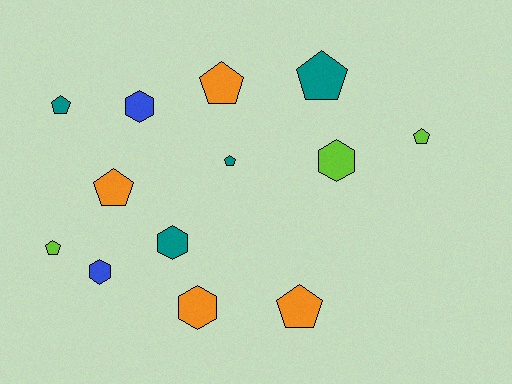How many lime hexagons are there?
There is 1 lime hexagon.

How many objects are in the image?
There are 13 objects.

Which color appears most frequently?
Orange, with 4 objects.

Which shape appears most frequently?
Pentagon, with 8 objects.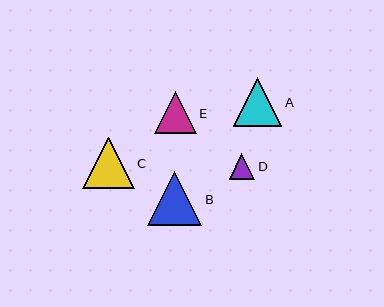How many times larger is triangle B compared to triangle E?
Triangle B is approximately 1.3 times the size of triangle E.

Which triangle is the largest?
Triangle B is the largest with a size of approximately 54 pixels.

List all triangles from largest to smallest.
From largest to smallest: B, C, A, E, D.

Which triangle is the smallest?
Triangle D is the smallest with a size of approximately 25 pixels.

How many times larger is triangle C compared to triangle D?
Triangle C is approximately 2.0 times the size of triangle D.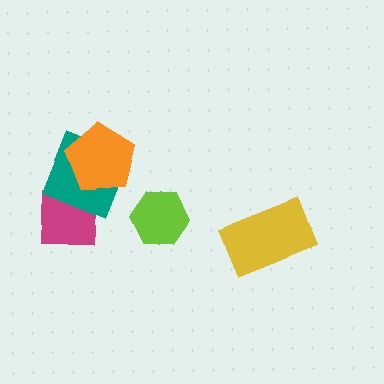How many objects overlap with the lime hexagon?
0 objects overlap with the lime hexagon.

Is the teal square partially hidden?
Yes, it is partially covered by another shape.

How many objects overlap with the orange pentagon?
1 object overlaps with the orange pentagon.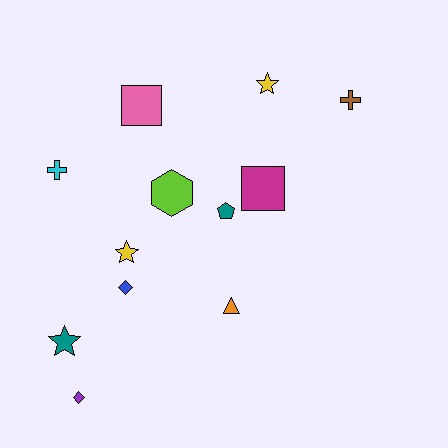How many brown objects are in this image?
There is 1 brown object.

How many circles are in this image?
There are no circles.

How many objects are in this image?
There are 12 objects.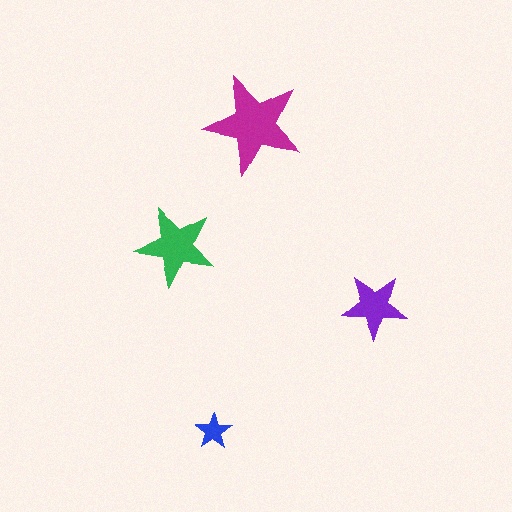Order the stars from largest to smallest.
the magenta one, the green one, the purple one, the blue one.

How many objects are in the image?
There are 4 objects in the image.